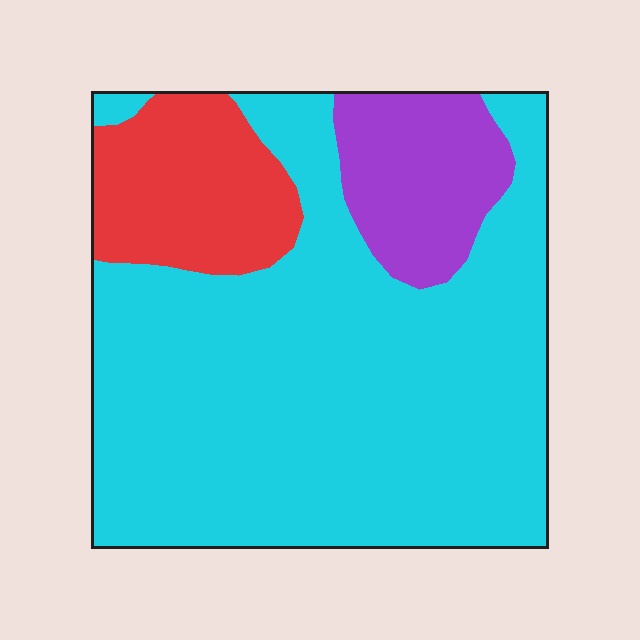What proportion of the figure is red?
Red takes up about one sixth (1/6) of the figure.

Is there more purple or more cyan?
Cyan.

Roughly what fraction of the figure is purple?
Purple takes up about one eighth (1/8) of the figure.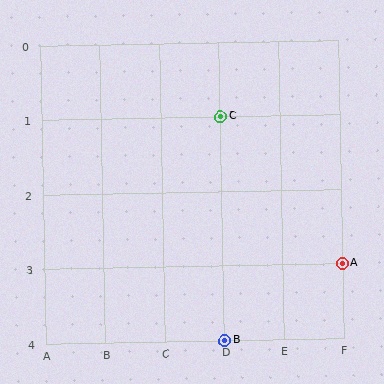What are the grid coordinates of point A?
Point A is at grid coordinates (F, 3).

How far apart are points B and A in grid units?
Points B and A are 2 columns and 1 row apart (about 2.2 grid units diagonally).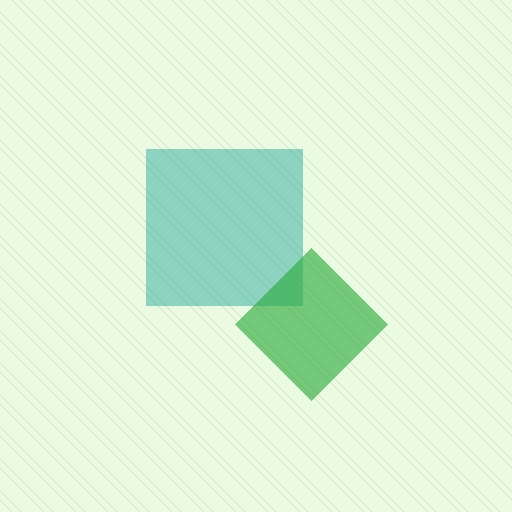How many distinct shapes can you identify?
There are 2 distinct shapes: a teal square, a green diamond.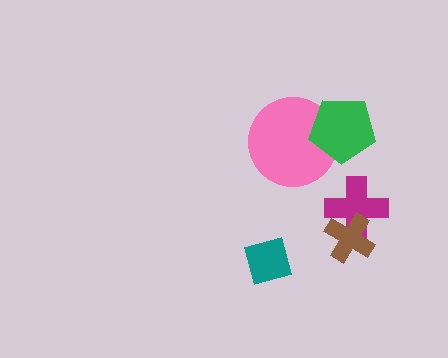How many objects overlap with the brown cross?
1 object overlaps with the brown cross.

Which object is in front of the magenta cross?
The brown cross is in front of the magenta cross.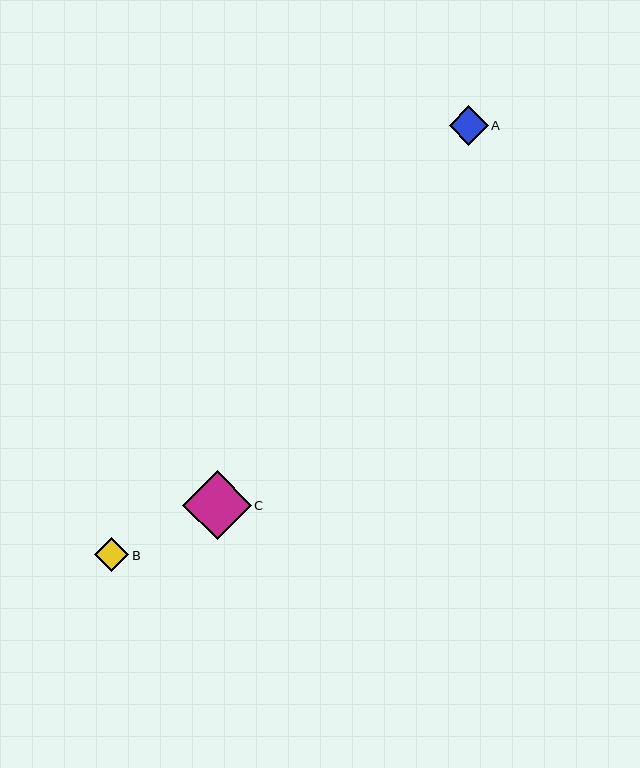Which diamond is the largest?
Diamond C is the largest with a size of approximately 69 pixels.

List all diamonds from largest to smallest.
From largest to smallest: C, A, B.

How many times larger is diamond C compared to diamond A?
Diamond C is approximately 1.7 times the size of diamond A.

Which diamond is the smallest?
Diamond B is the smallest with a size of approximately 34 pixels.